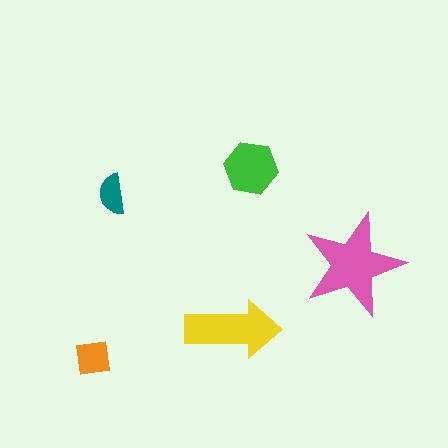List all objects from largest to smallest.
The pink star, the yellow arrow, the green hexagon, the orange square, the teal semicircle.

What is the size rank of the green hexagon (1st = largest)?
3rd.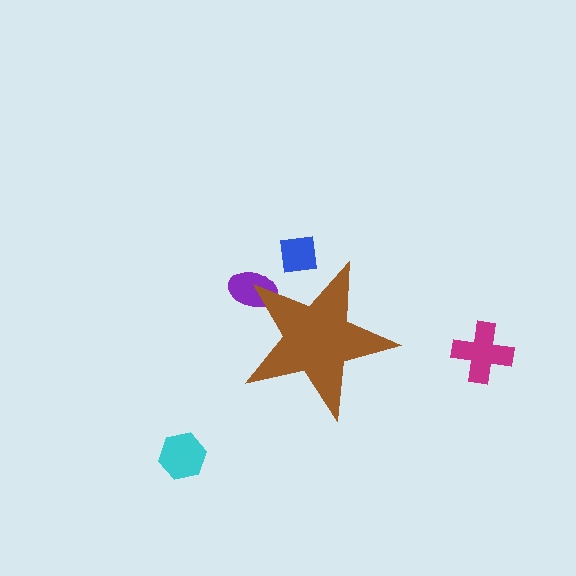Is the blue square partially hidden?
Yes, the blue square is partially hidden behind the brown star.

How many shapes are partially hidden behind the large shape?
2 shapes are partially hidden.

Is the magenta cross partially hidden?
No, the magenta cross is fully visible.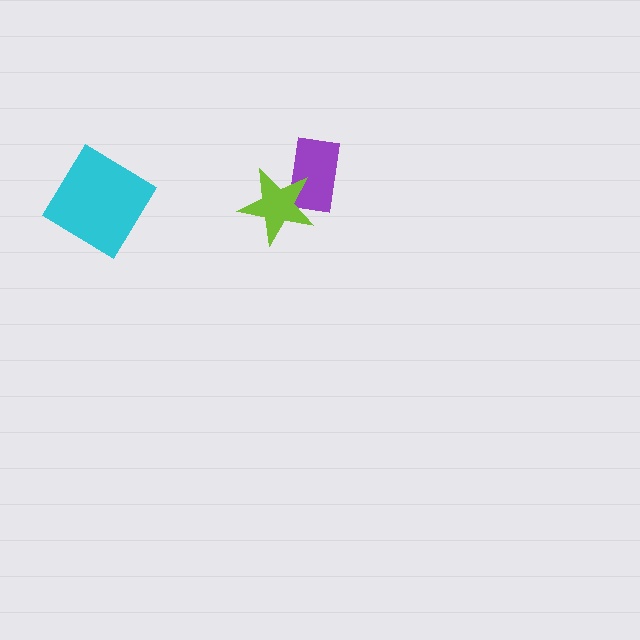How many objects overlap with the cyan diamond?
0 objects overlap with the cyan diamond.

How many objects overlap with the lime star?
1 object overlaps with the lime star.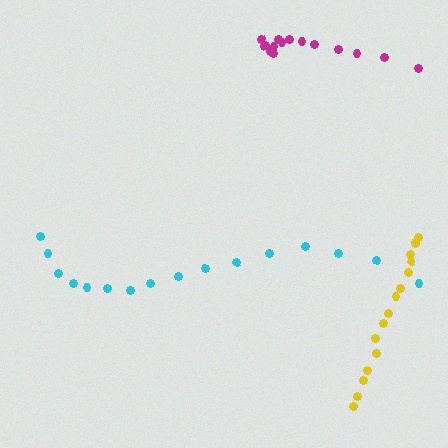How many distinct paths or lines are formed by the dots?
There are 3 distinct paths.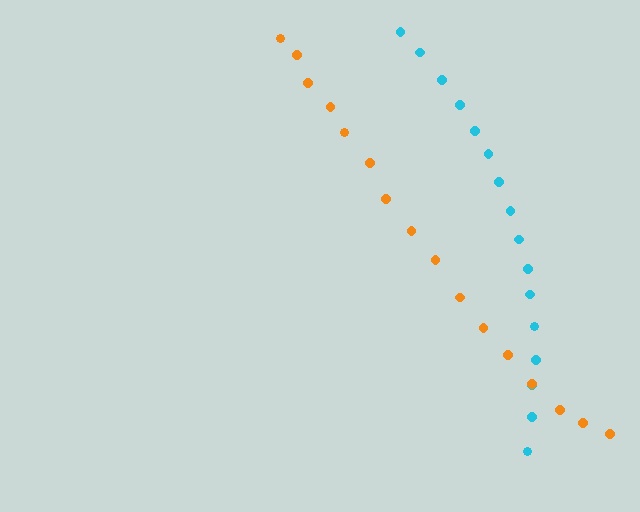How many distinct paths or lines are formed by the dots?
There are 2 distinct paths.